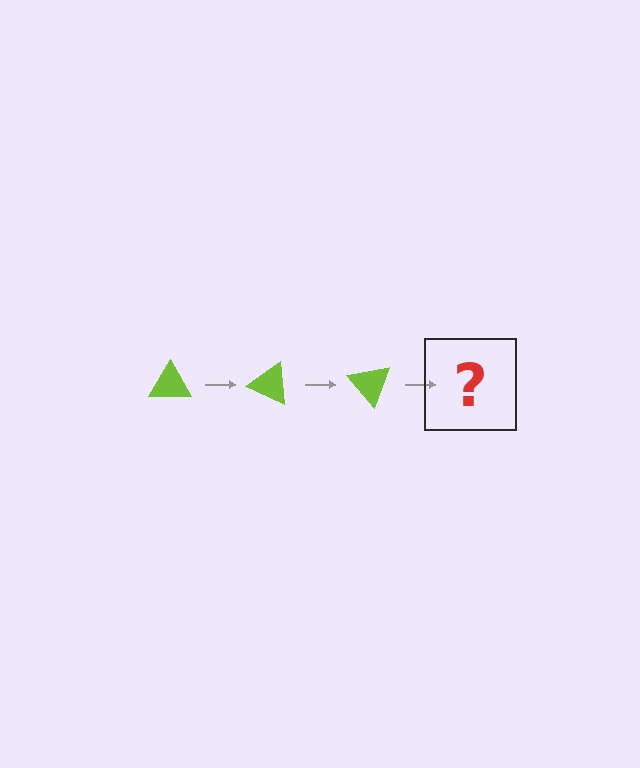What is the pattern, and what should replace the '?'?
The pattern is that the triangle rotates 25 degrees each step. The '?' should be a lime triangle rotated 75 degrees.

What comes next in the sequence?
The next element should be a lime triangle rotated 75 degrees.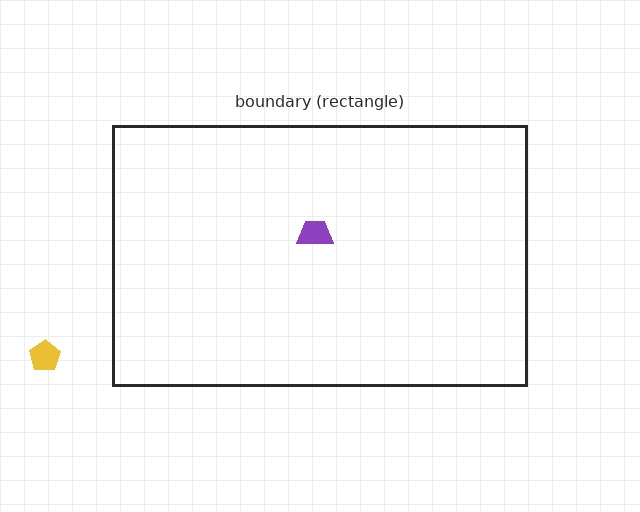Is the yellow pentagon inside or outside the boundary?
Outside.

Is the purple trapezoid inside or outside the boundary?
Inside.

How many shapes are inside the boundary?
1 inside, 1 outside.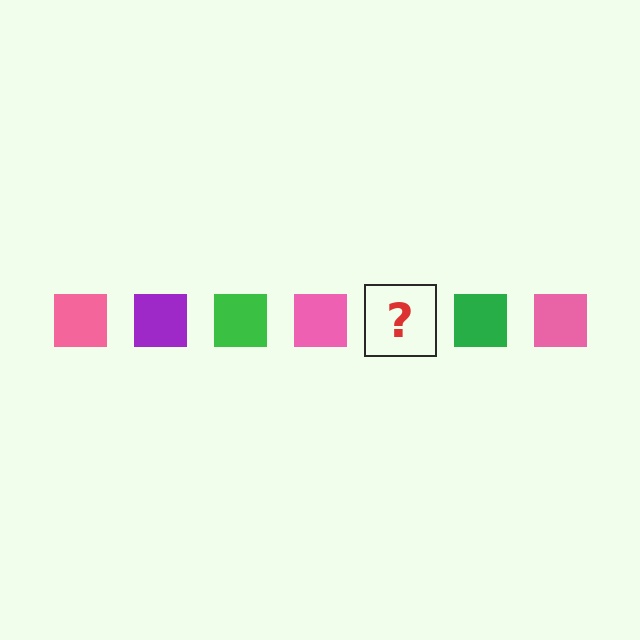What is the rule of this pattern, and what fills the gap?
The rule is that the pattern cycles through pink, purple, green squares. The gap should be filled with a purple square.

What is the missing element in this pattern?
The missing element is a purple square.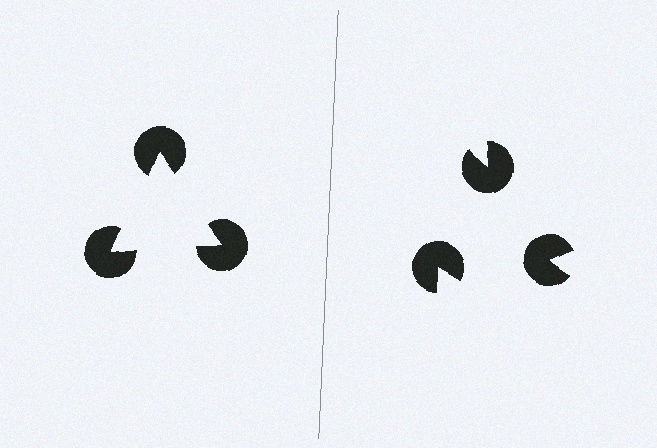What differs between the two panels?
The pac-man discs are positioned identically on both sides; only the wedge orientations differ. On the left they align to a triangle; on the right they are misaligned.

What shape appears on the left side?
An illusory triangle.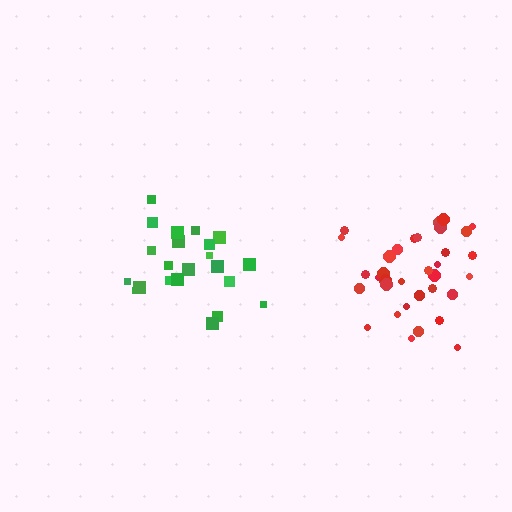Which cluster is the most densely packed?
Red.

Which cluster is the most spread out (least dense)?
Green.